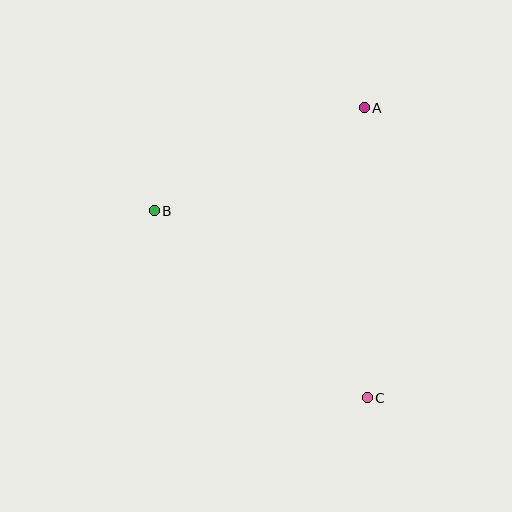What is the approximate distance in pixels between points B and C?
The distance between B and C is approximately 283 pixels.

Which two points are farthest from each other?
Points A and C are farthest from each other.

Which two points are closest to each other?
Points A and B are closest to each other.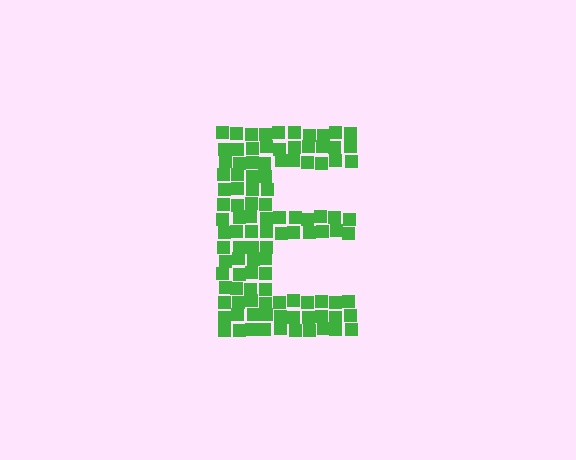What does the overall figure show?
The overall figure shows the letter E.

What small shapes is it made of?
It is made of small squares.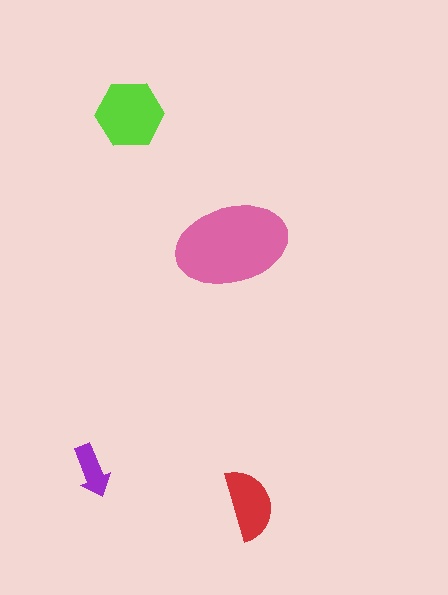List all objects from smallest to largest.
The purple arrow, the red semicircle, the lime hexagon, the pink ellipse.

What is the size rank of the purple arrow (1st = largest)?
4th.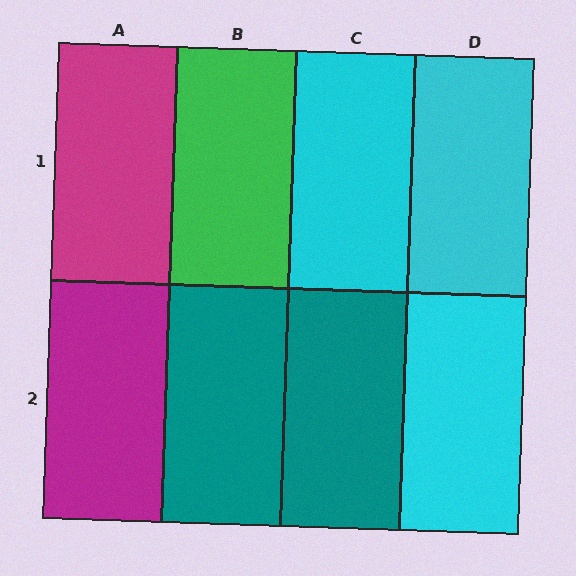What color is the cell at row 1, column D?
Cyan.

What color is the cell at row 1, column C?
Cyan.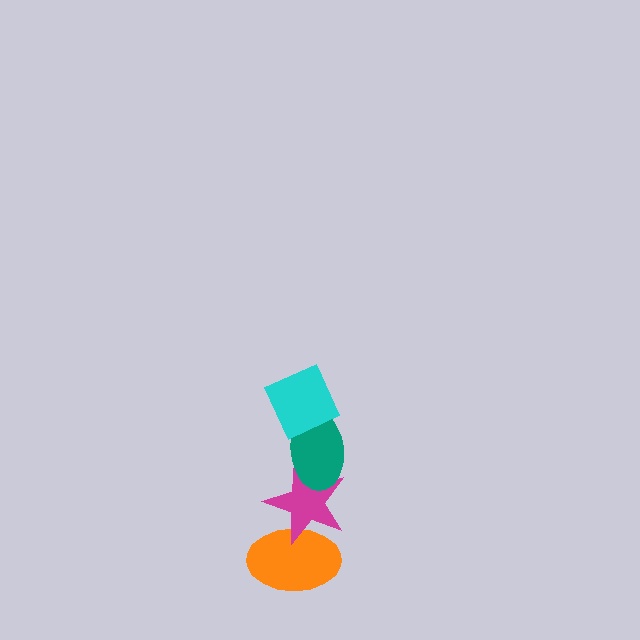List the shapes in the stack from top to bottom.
From top to bottom: the cyan diamond, the teal ellipse, the magenta star, the orange ellipse.